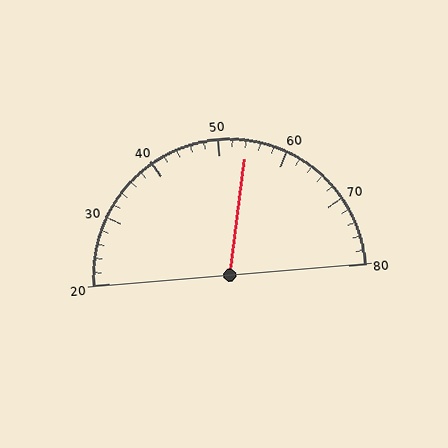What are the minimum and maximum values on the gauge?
The gauge ranges from 20 to 80.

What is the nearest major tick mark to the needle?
The nearest major tick mark is 50.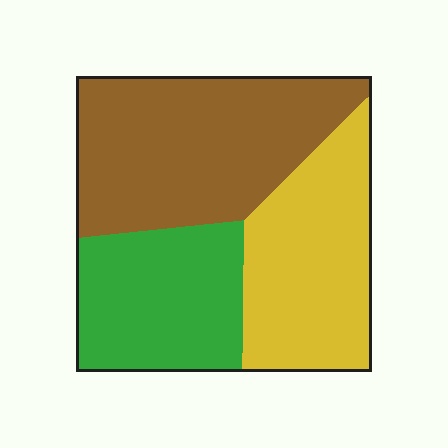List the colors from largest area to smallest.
From largest to smallest: brown, yellow, green.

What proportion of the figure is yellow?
Yellow covers around 30% of the figure.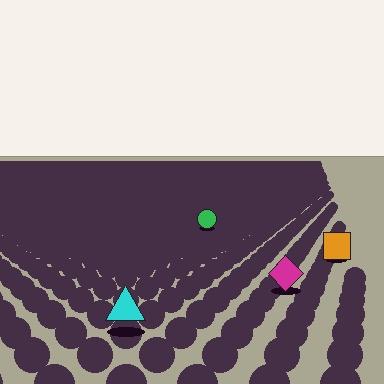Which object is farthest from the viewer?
The green circle is farthest from the viewer. It appears smaller and the ground texture around it is denser.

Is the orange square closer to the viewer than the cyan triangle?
No. The cyan triangle is closer — you can tell from the texture gradient: the ground texture is coarser near it.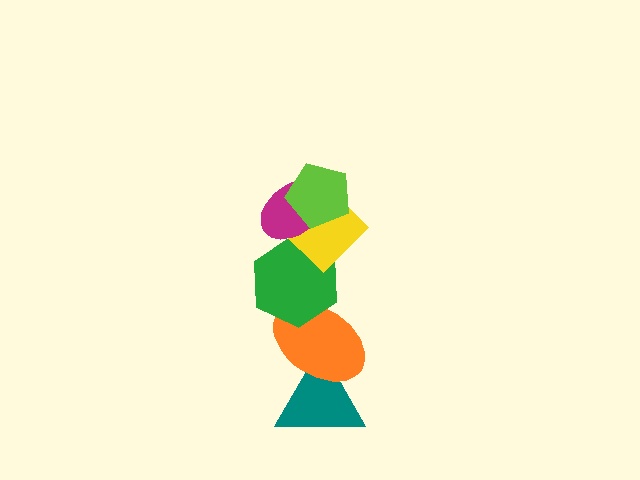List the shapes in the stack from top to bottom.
From top to bottom: the lime pentagon, the magenta ellipse, the yellow diamond, the green hexagon, the orange ellipse, the teal triangle.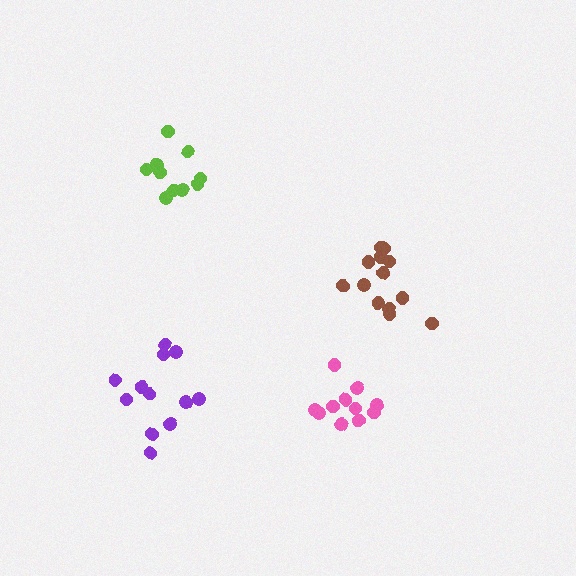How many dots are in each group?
Group 1: 10 dots, Group 2: 13 dots, Group 3: 11 dots, Group 4: 12 dots (46 total).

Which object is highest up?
The lime cluster is topmost.